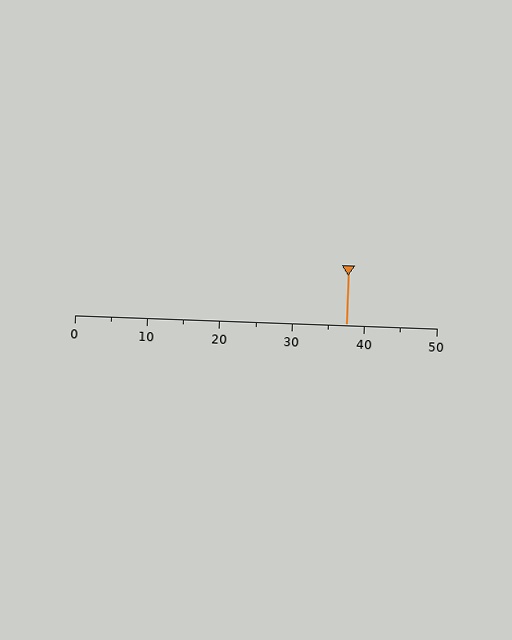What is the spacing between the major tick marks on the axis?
The major ticks are spaced 10 apart.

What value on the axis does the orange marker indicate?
The marker indicates approximately 37.5.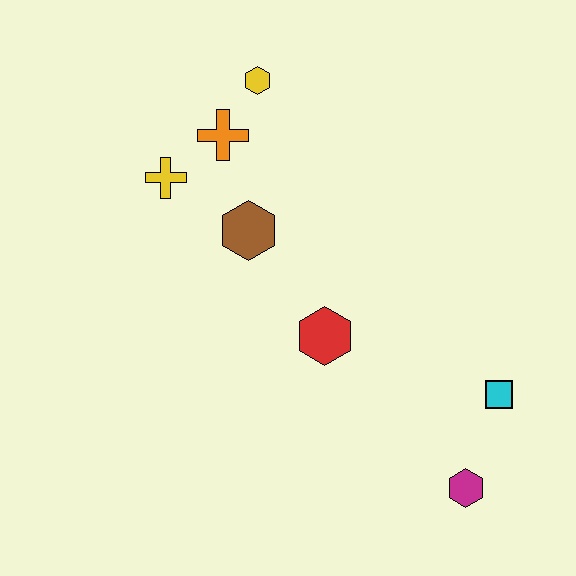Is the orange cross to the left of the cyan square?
Yes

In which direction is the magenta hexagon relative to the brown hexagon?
The magenta hexagon is below the brown hexagon.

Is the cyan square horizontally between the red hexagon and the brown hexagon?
No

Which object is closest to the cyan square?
The magenta hexagon is closest to the cyan square.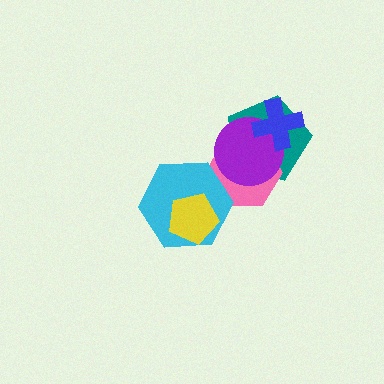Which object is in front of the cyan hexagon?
The yellow pentagon is in front of the cyan hexagon.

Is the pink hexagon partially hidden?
Yes, it is partially covered by another shape.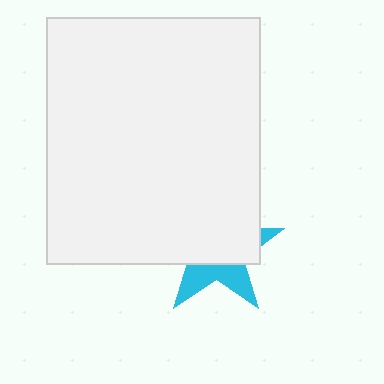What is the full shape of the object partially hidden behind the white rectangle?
The partially hidden object is a cyan star.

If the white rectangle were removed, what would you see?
You would see the complete cyan star.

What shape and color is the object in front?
The object in front is a white rectangle.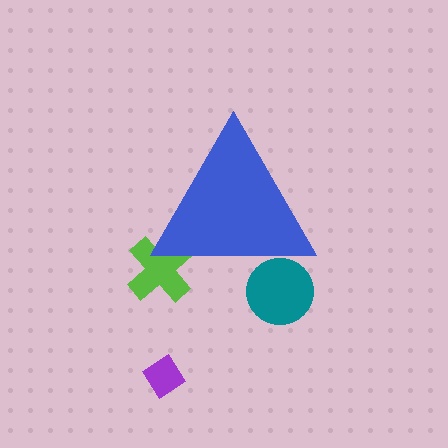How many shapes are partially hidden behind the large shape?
2 shapes are partially hidden.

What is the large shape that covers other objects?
A blue triangle.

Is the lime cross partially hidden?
Yes, the lime cross is partially hidden behind the blue triangle.